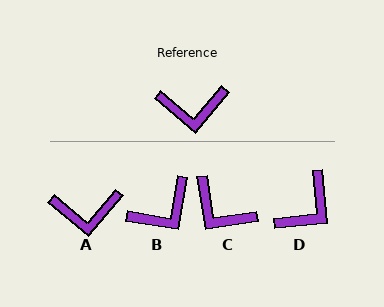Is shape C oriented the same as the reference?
No, it is off by about 41 degrees.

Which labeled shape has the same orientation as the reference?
A.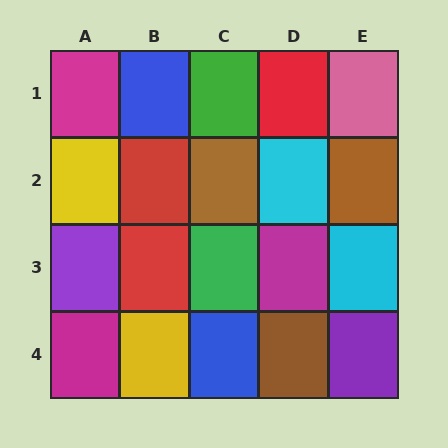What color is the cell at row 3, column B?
Red.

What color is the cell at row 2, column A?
Yellow.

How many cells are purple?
2 cells are purple.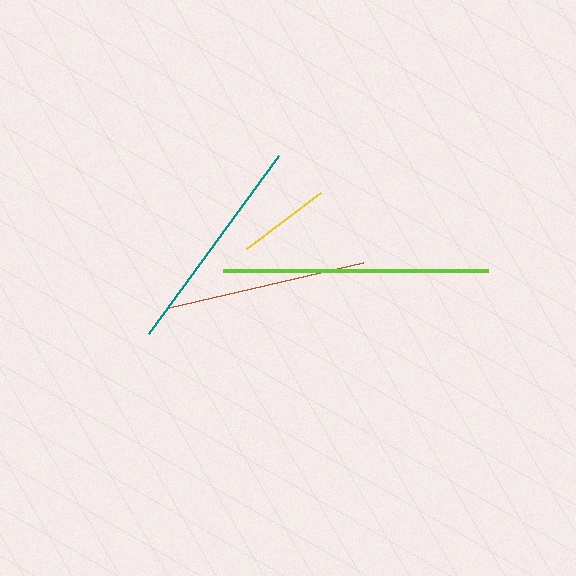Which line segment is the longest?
The lime line is the longest at approximately 265 pixels.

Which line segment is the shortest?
The yellow line is the shortest at approximately 93 pixels.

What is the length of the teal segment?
The teal segment is approximately 221 pixels long.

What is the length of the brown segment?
The brown segment is approximately 199 pixels long.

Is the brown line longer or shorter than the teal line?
The teal line is longer than the brown line.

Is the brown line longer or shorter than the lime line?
The lime line is longer than the brown line.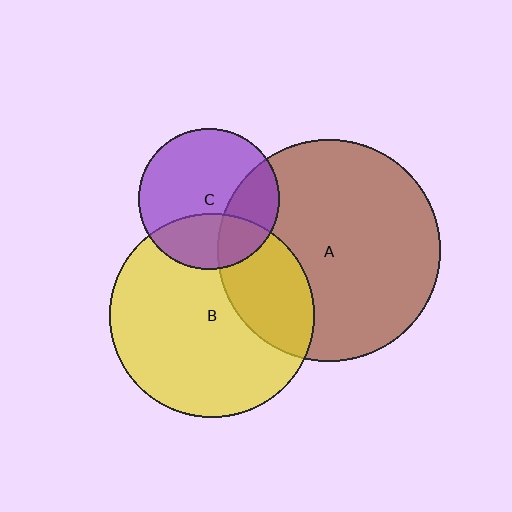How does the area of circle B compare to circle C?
Approximately 2.1 times.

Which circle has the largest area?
Circle A (brown).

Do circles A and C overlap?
Yes.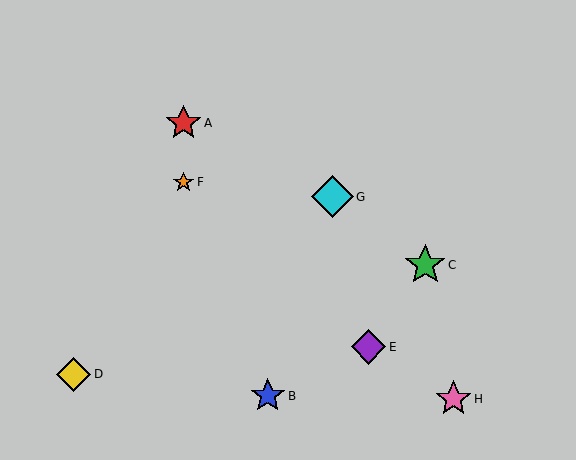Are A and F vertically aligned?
Yes, both are at x≈183.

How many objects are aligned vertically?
2 objects (A, F) are aligned vertically.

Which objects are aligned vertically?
Objects A, F are aligned vertically.